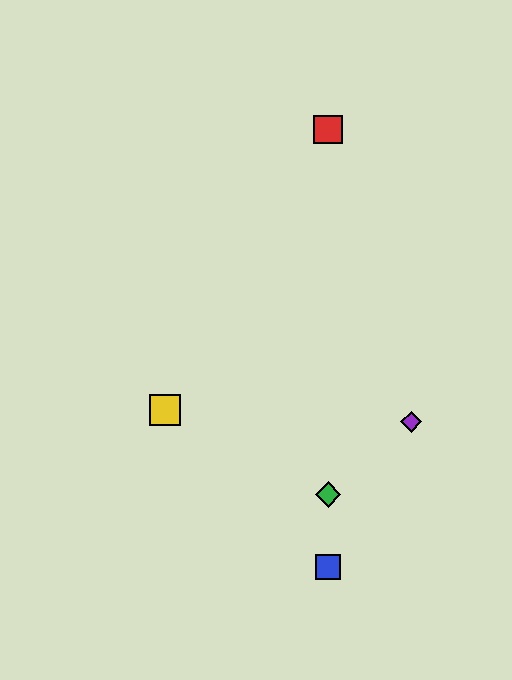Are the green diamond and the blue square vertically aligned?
Yes, both are at x≈328.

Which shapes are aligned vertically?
The red square, the blue square, the green diamond are aligned vertically.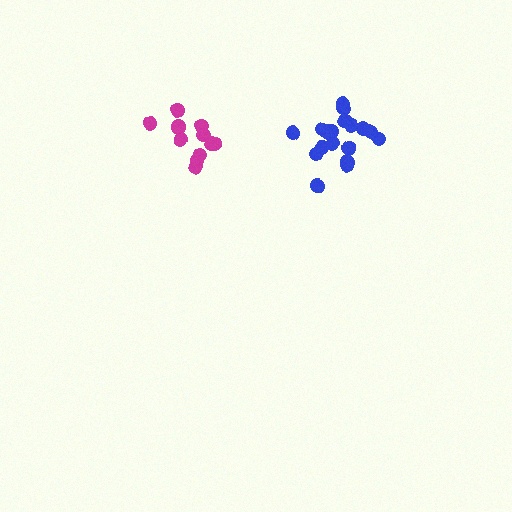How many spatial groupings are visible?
There are 2 spatial groupings.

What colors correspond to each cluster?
The clusters are colored: magenta, blue.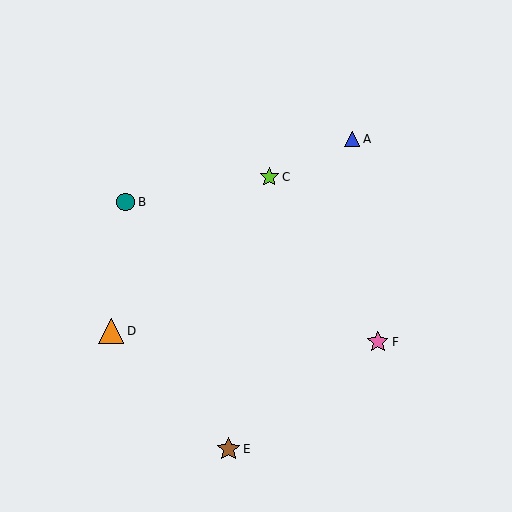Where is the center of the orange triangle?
The center of the orange triangle is at (111, 331).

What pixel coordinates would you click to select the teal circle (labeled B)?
Click at (126, 202) to select the teal circle B.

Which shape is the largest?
The orange triangle (labeled D) is the largest.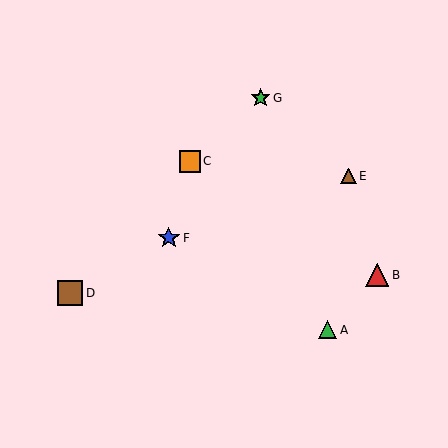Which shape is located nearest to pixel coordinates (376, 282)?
The red triangle (labeled B) at (377, 275) is nearest to that location.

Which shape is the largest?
The brown square (labeled D) is the largest.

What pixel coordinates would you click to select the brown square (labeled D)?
Click at (70, 293) to select the brown square D.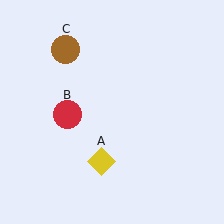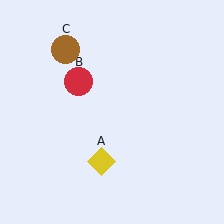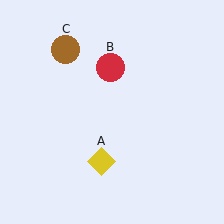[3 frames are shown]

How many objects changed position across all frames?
1 object changed position: red circle (object B).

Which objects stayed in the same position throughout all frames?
Yellow diamond (object A) and brown circle (object C) remained stationary.